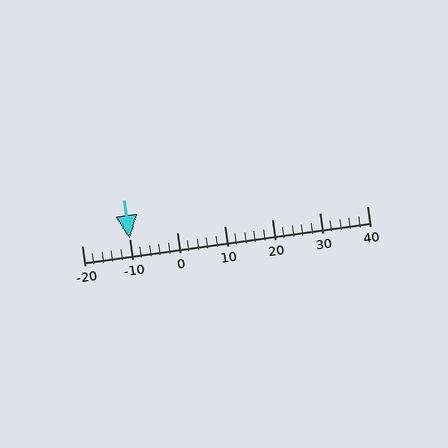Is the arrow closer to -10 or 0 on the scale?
The arrow is closer to -10.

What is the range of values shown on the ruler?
The ruler shows values from -20 to 40.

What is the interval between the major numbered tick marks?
The major tick marks are spaced 10 units apart.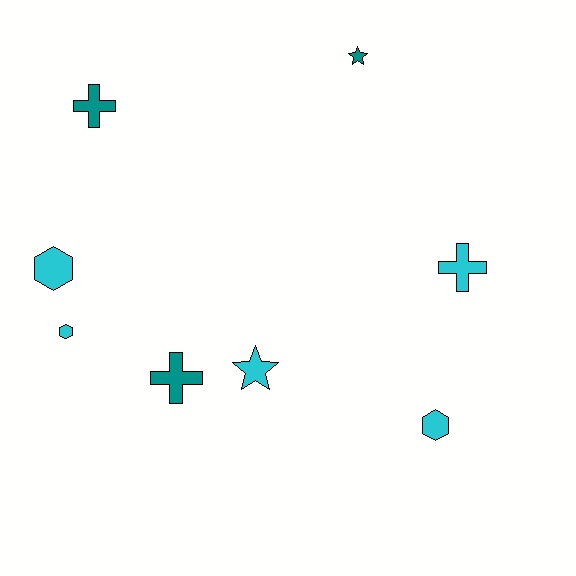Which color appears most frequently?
Cyan, with 5 objects.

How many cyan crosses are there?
There is 1 cyan cross.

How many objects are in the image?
There are 8 objects.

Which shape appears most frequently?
Hexagon, with 3 objects.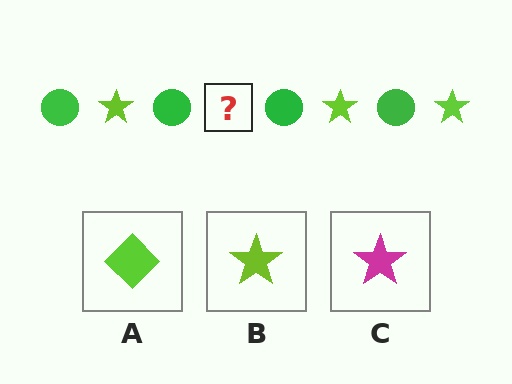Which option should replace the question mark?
Option B.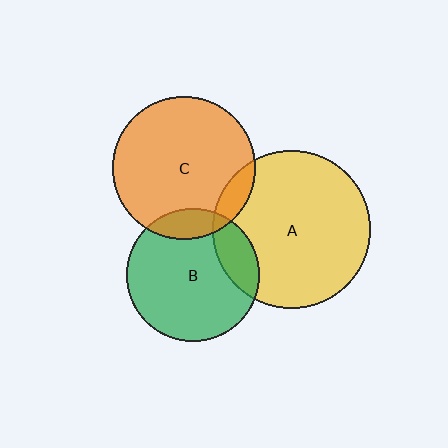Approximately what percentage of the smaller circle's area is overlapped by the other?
Approximately 10%.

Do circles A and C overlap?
Yes.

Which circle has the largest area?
Circle A (yellow).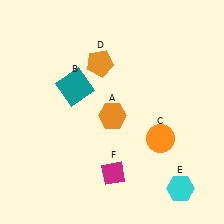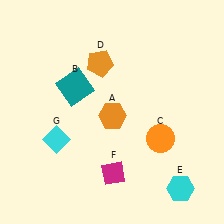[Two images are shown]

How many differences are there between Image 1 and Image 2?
There is 1 difference between the two images.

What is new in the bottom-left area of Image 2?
A cyan diamond (G) was added in the bottom-left area of Image 2.